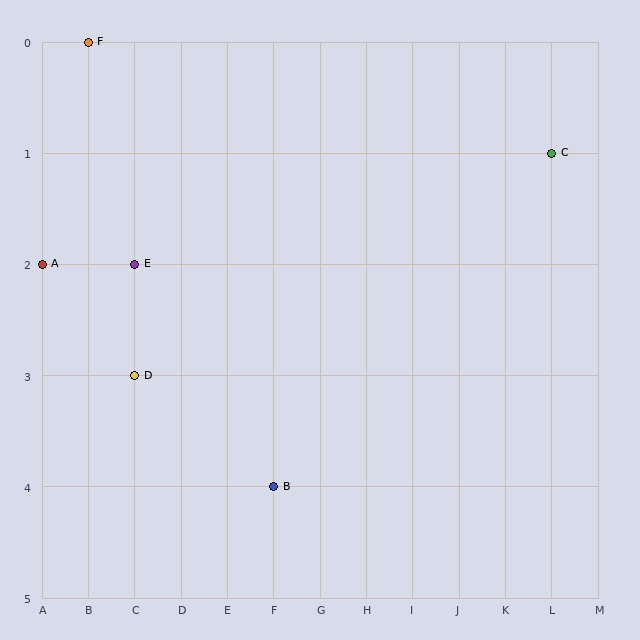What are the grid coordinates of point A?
Point A is at grid coordinates (A, 2).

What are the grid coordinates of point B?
Point B is at grid coordinates (F, 4).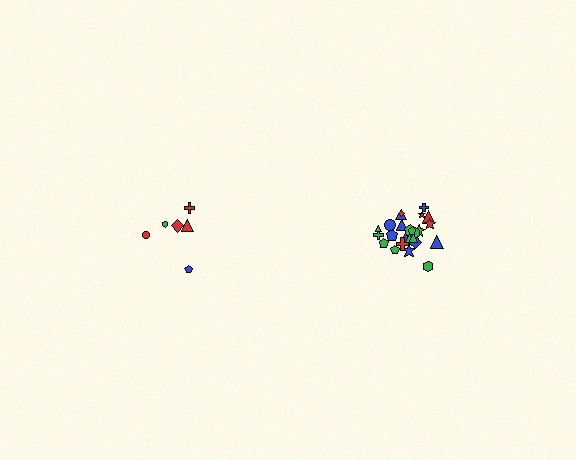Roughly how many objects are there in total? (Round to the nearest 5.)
Roughly 30 objects in total.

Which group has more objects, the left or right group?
The right group.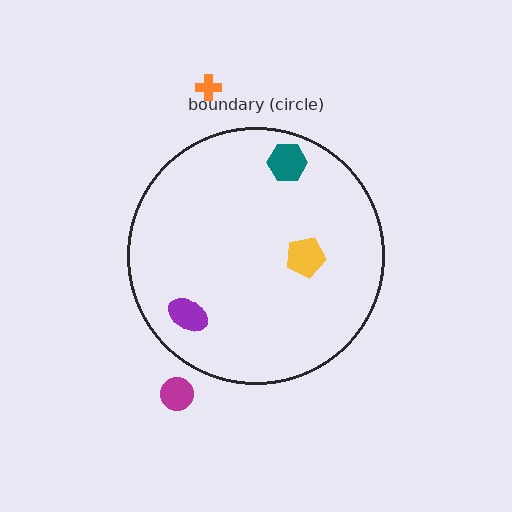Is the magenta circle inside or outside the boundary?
Outside.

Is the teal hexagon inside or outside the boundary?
Inside.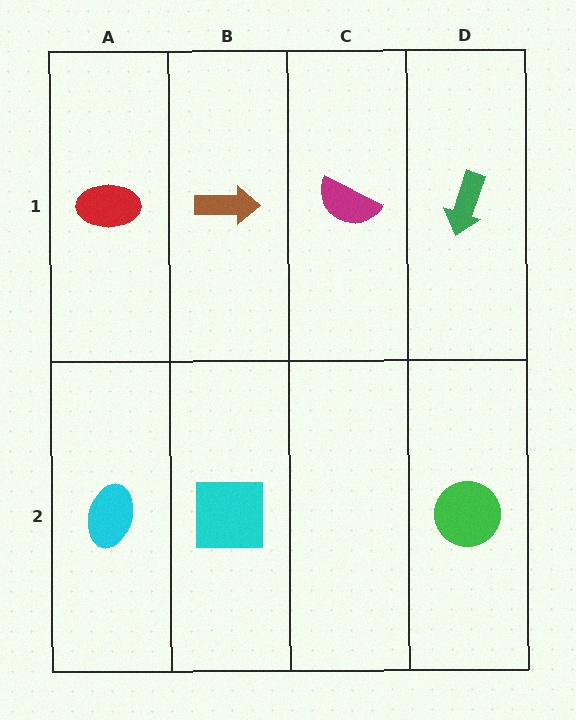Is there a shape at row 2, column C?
No, that cell is empty.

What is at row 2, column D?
A green circle.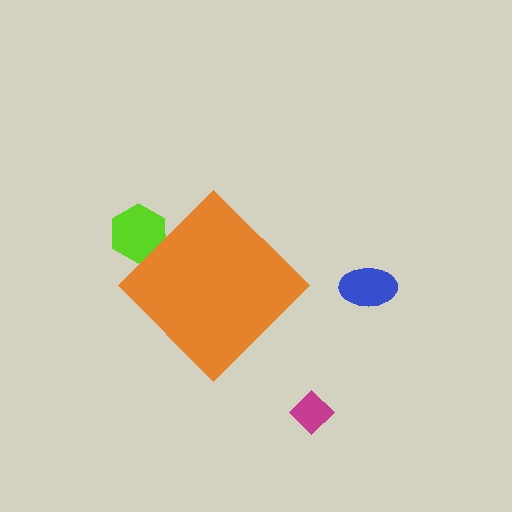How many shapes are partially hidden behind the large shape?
1 shape is partially hidden.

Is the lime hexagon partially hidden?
Yes, the lime hexagon is partially hidden behind the orange diamond.